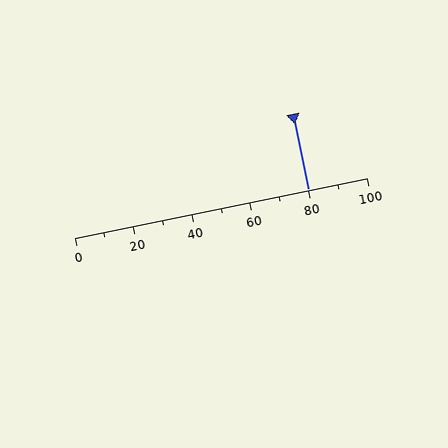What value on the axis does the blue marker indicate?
The marker indicates approximately 80.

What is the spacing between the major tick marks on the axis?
The major ticks are spaced 20 apart.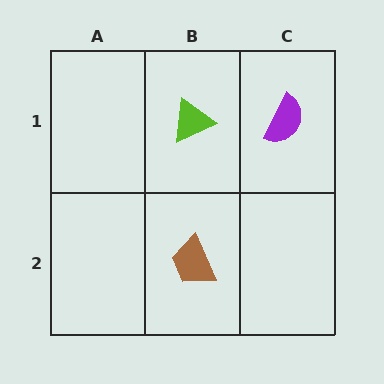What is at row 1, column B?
A lime triangle.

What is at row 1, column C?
A purple semicircle.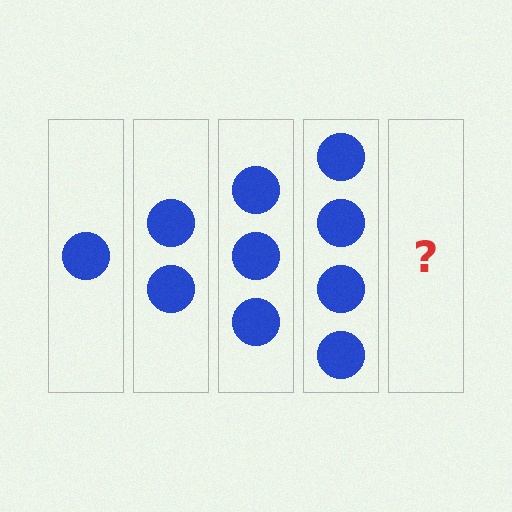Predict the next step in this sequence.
The next step is 5 circles.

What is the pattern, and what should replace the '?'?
The pattern is that each step adds one more circle. The '?' should be 5 circles.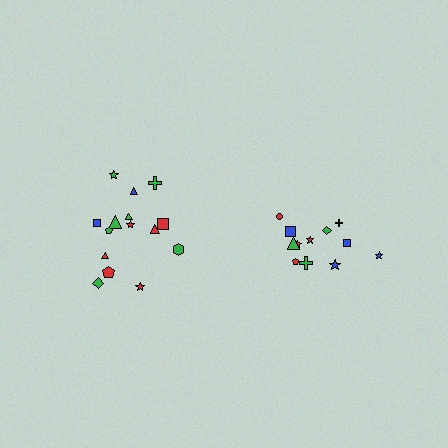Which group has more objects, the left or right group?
The left group.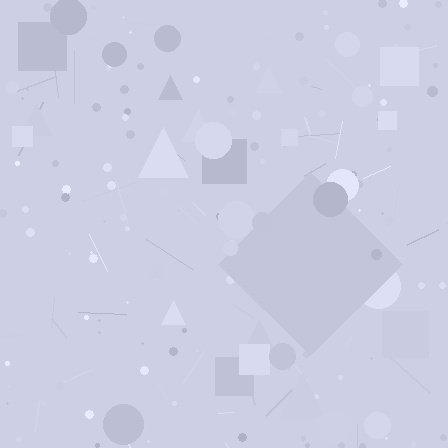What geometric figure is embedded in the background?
A diamond is embedded in the background.